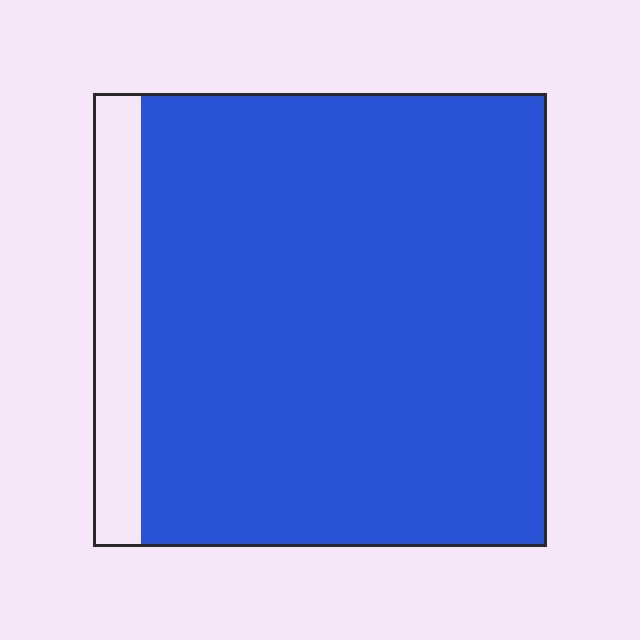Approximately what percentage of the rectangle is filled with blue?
Approximately 90%.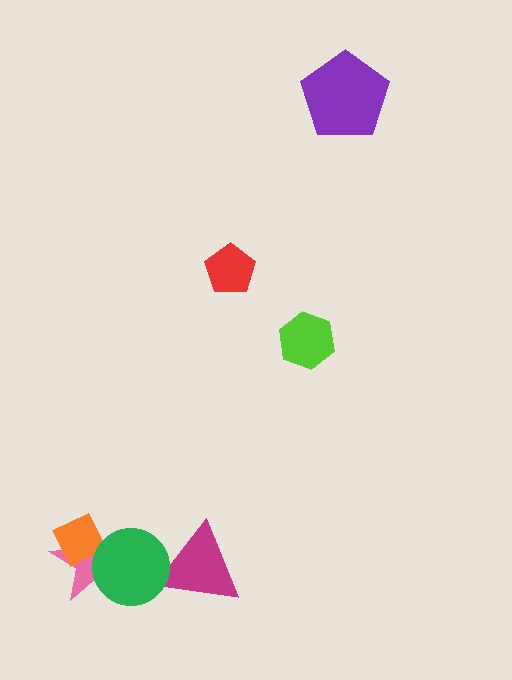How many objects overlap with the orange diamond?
2 objects overlap with the orange diamond.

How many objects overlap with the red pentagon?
0 objects overlap with the red pentagon.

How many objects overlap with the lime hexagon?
0 objects overlap with the lime hexagon.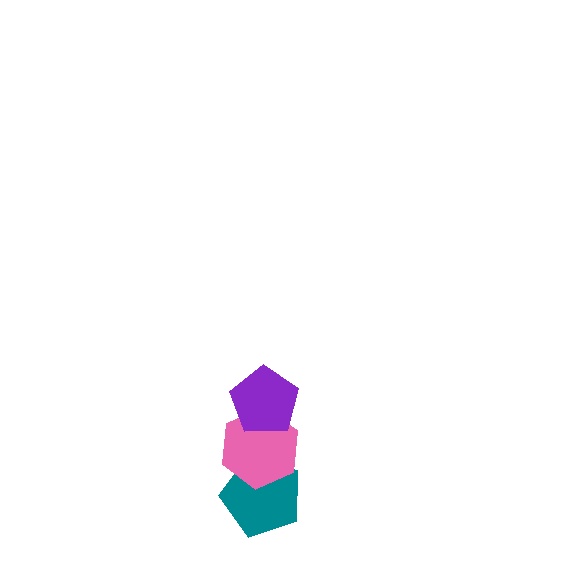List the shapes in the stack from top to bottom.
From top to bottom: the purple pentagon, the pink hexagon, the teal pentagon.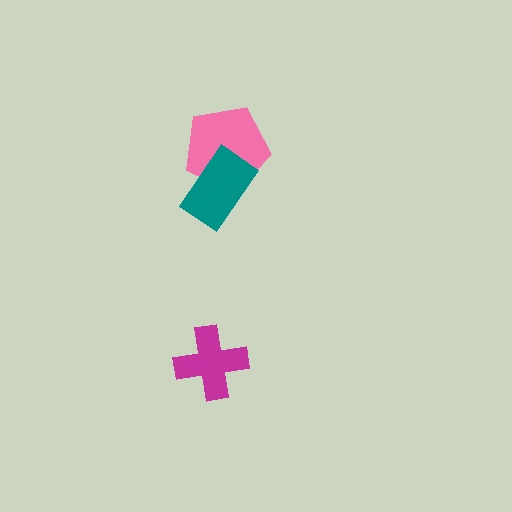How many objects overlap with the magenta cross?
0 objects overlap with the magenta cross.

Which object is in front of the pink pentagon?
The teal rectangle is in front of the pink pentagon.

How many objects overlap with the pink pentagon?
1 object overlaps with the pink pentagon.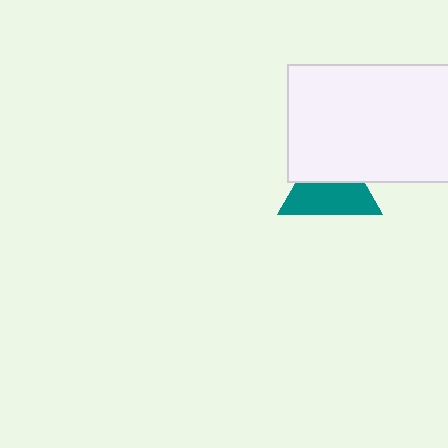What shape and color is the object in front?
The object in front is a white rectangle.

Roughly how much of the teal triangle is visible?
About half of it is visible (roughly 57%).